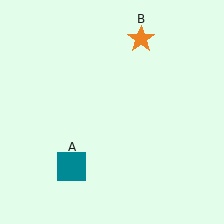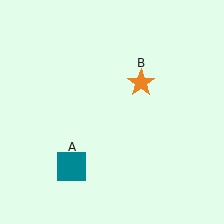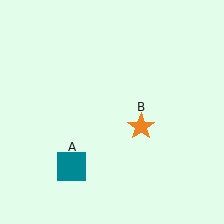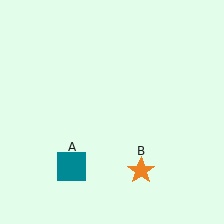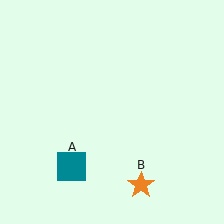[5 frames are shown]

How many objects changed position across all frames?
1 object changed position: orange star (object B).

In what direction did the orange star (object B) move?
The orange star (object B) moved down.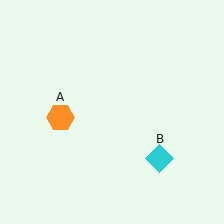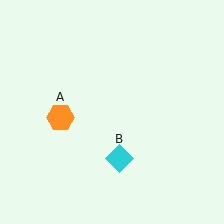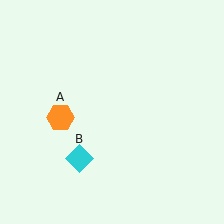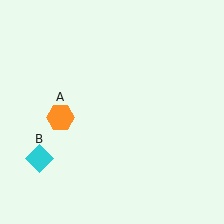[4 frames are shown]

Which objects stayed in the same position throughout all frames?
Orange hexagon (object A) remained stationary.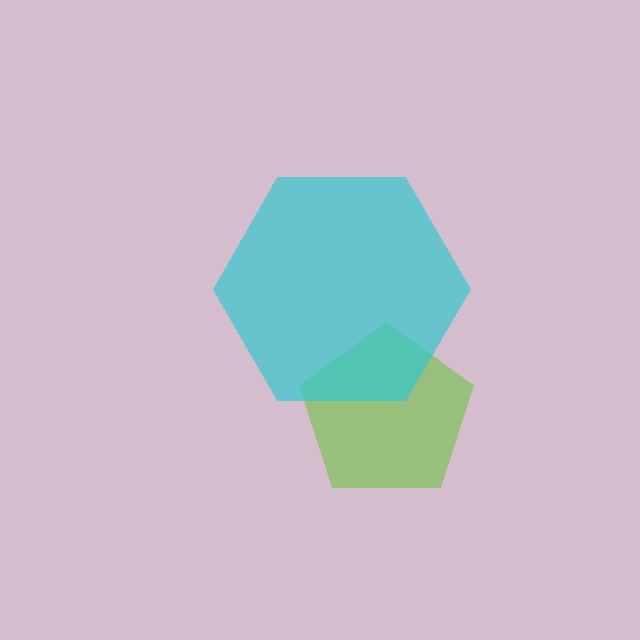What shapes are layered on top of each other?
The layered shapes are: a lime pentagon, a cyan hexagon.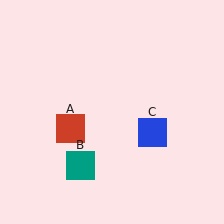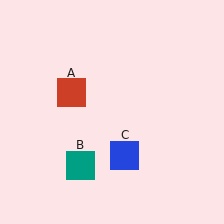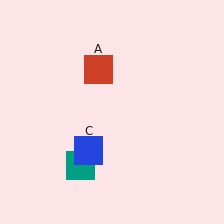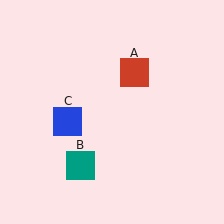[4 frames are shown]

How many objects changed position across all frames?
2 objects changed position: red square (object A), blue square (object C).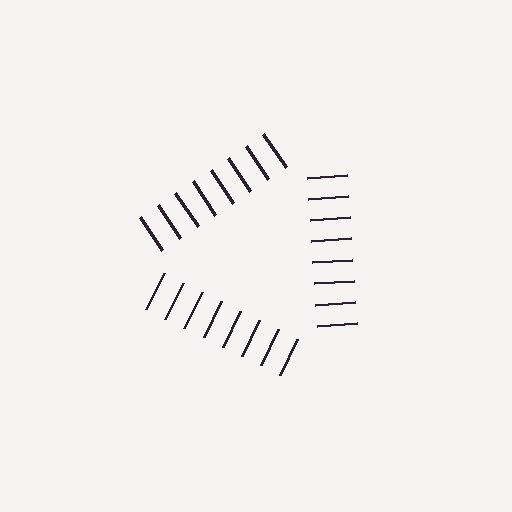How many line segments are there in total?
24 — 8 along each of the 3 edges.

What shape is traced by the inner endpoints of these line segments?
An illusory triangle — the line segments terminate on its edges but no continuous stroke is drawn.